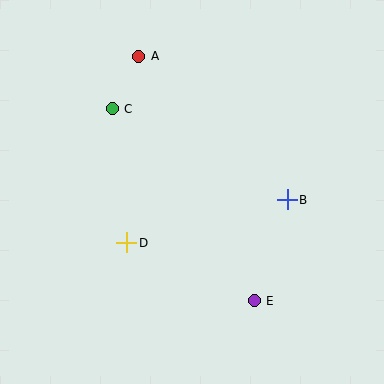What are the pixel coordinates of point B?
Point B is at (287, 200).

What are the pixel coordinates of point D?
Point D is at (127, 243).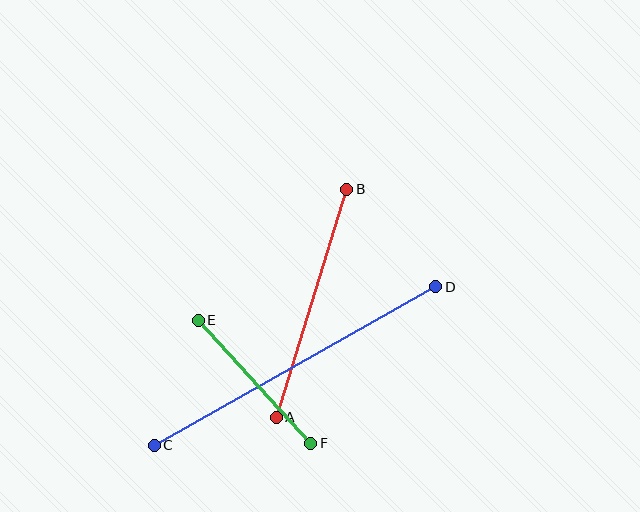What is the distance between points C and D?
The distance is approximately 323 pixels.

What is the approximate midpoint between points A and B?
The midpoint is at approximately (311, 303) pixels.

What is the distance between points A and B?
The distance is approximately 239 pixels.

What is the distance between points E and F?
The distance is approximately 167 pixels.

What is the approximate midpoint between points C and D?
The midpoint is at approximately (295, 366) pixels.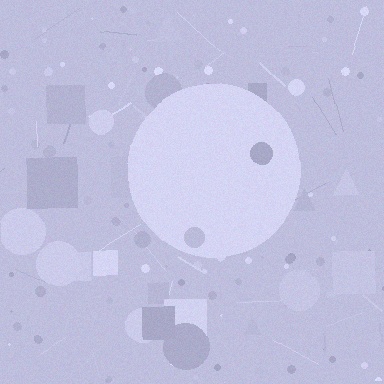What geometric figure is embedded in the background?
A circle is embedded in the background.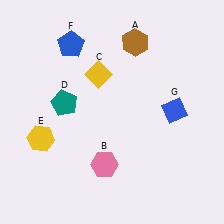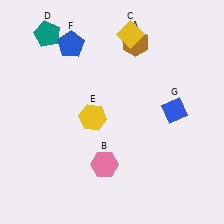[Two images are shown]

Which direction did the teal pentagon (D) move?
The teal pentagon (D) moved up.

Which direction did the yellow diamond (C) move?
The yellow diamond (C) moved up.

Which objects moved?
The objects that moved are: the yellow diamond (C), the teal pentagon (D), the yellow hexagon (E).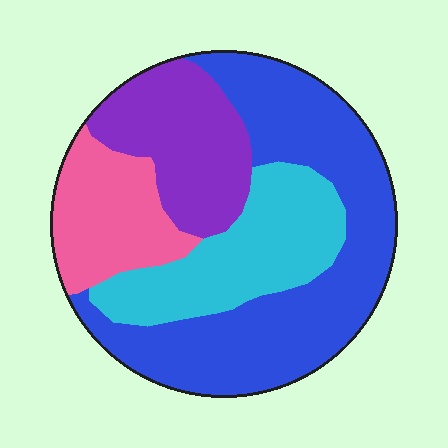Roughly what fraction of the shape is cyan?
Cyan covers 22% of the shape.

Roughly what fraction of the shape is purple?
Purple covers 19% of the shape.